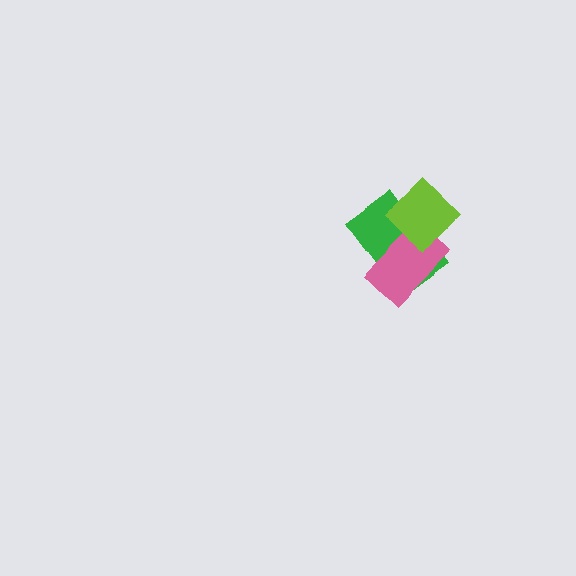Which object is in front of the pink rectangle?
The lime diamond is in front of the pink rectangle.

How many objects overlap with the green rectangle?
2 objects overlap with the green rectangle.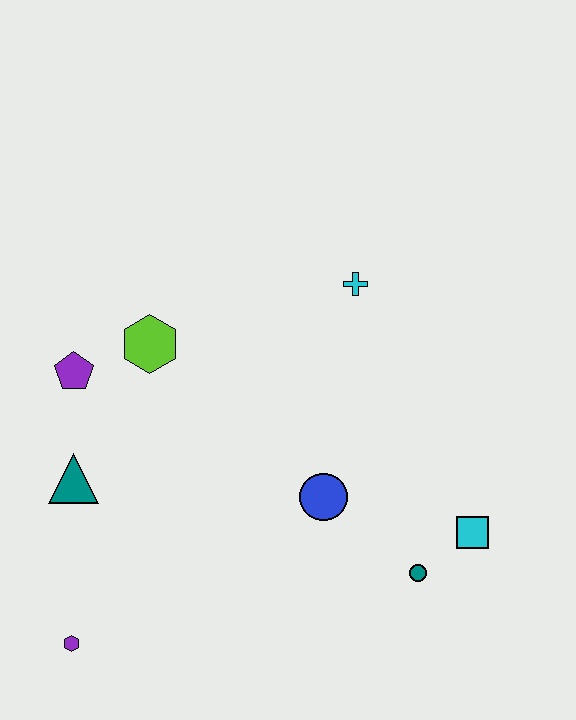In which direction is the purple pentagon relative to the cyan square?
The purple pentagon is to the left of the cyan square.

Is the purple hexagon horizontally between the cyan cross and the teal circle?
No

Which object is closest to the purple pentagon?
The lime hexagon is closest to the purple pentagon.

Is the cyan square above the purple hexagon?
Yes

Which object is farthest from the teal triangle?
The cyan square is farthest from the teal triangle.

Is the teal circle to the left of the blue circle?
No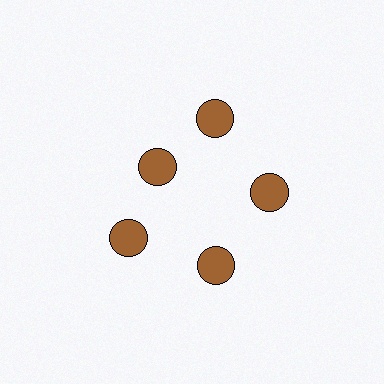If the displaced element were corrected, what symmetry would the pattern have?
It would have 5-fold rotational symmetry — the pattern would map onto itself every 72 degrees.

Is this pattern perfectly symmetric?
No. The 5 brown circles are arranged in a ring, but one element near the 10 o'clock position is pulled inward toward the center, breaking the 5-fold rotational symmetry.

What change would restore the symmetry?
The symmetry would be restored by moving it outward, back onto the ring so that all 5 circles sit at equal angles and equal distance from the center.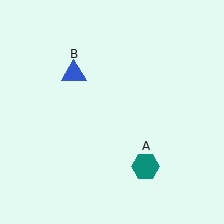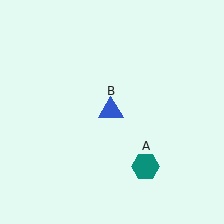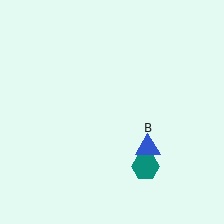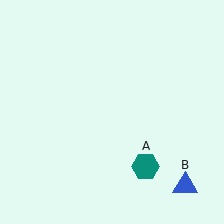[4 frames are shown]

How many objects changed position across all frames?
1 object changed position: blue triangle (object B).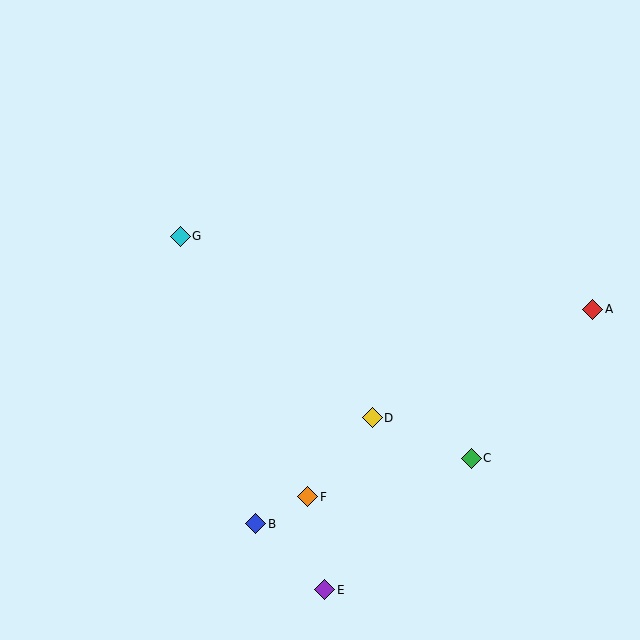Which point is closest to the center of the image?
Point D at (372, 418) is closest to the center.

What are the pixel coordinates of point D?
Point D is at (372, 418).